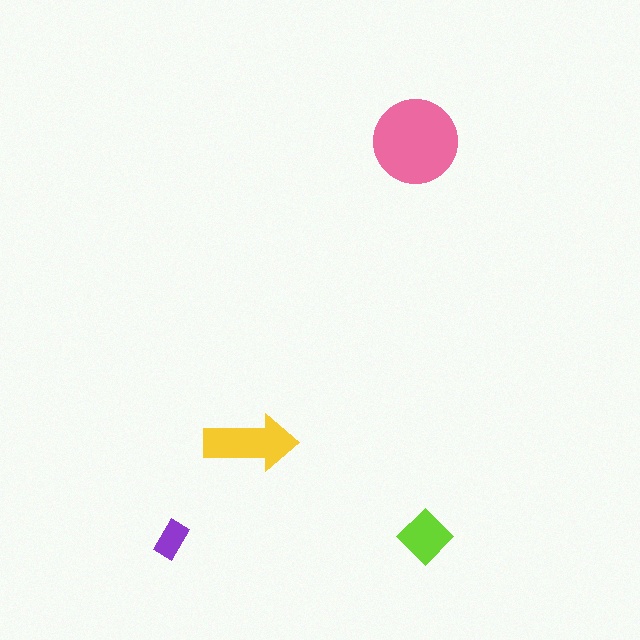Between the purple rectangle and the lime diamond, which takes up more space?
The lime diamond.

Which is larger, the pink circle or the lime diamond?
The pink circle.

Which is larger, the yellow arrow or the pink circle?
The pink circle.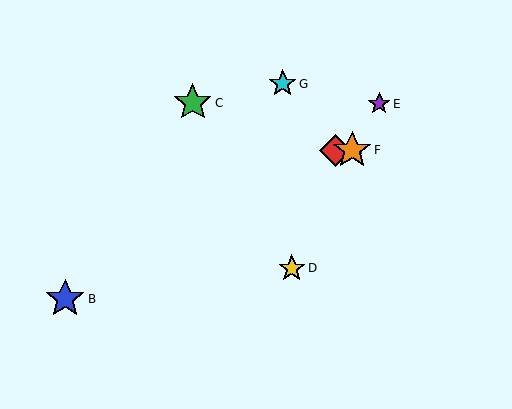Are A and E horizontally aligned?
No, A is at y≈150 and E is at y≈104.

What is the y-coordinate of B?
Object B is at y≈299.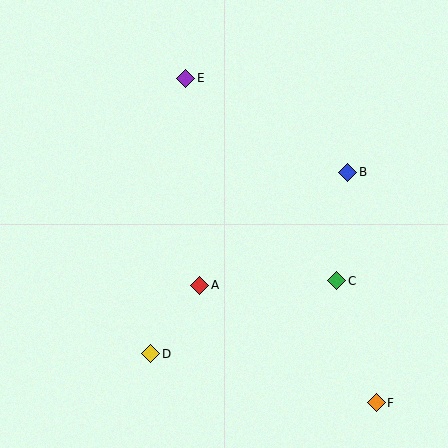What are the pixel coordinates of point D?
Point D is at (151, 354).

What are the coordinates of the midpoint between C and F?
The midpoint between C and F is at (357, 341).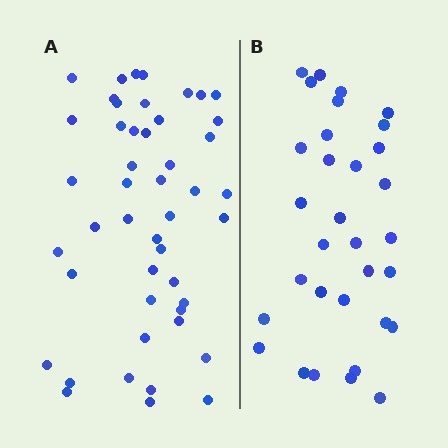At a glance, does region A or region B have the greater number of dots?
Region A (the left region) has more dots.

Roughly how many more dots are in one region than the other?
Region A has approximately 15 more dots than region B.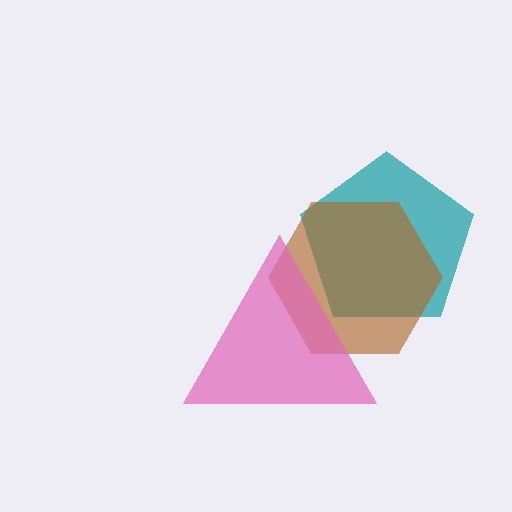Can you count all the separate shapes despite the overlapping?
Yes, there are 3 separate shapes.